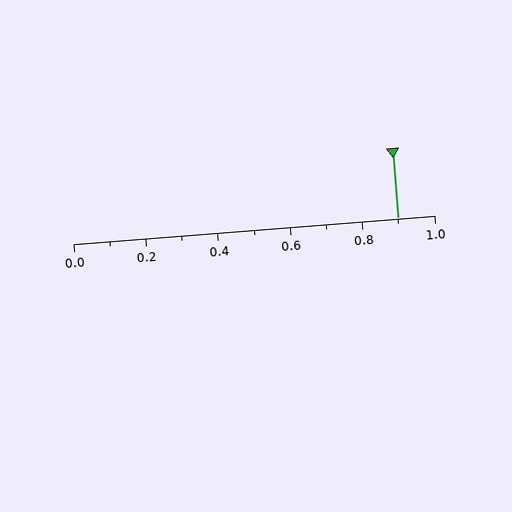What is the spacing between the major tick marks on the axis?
The major ticks are spaced 0.2 apart.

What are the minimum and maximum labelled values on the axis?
The axis runs from 0.0 to 1.0.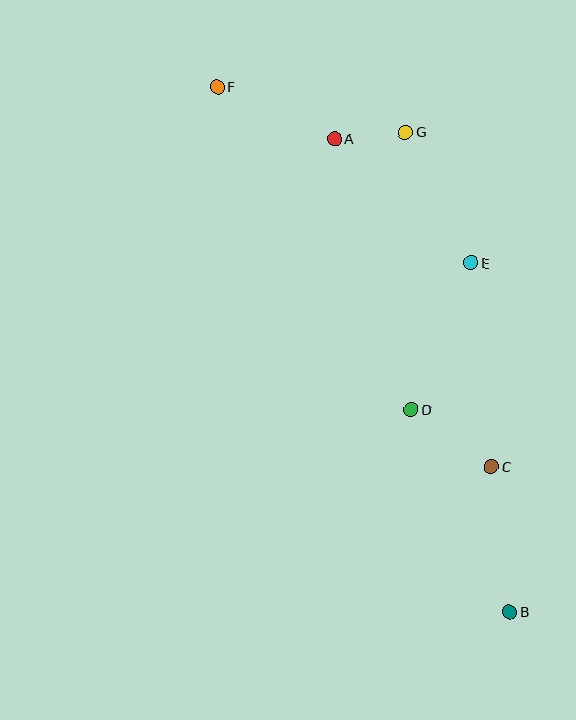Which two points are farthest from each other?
Points B and F are farthest from each other.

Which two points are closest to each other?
Points A and G are closest to each other.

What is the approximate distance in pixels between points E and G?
The distance between E and G is approximately 146 pixels.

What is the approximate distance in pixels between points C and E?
The distance between C and E is approximately 205 pixels.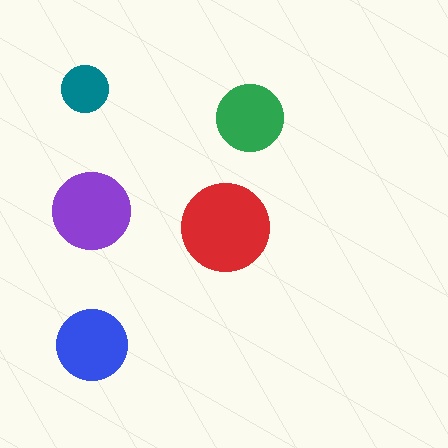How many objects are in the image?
There are 5 objects in the image.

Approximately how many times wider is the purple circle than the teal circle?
About 1.5 times wider.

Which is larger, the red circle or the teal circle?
The red one.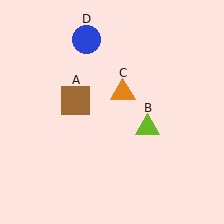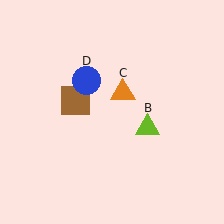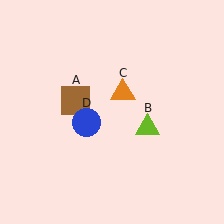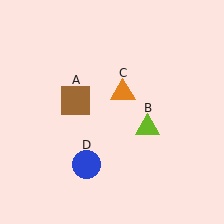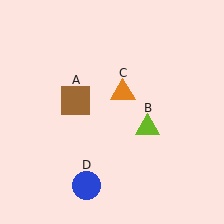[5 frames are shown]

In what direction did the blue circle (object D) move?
The blue circle (object D) moved down.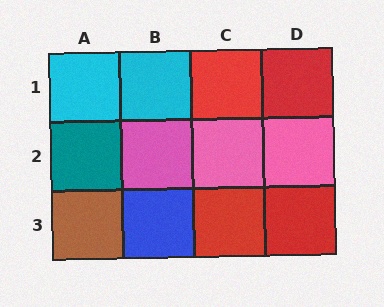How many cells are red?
4 cells are red.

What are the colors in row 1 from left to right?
Cyan, cyan, red, red.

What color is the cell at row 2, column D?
Pink.